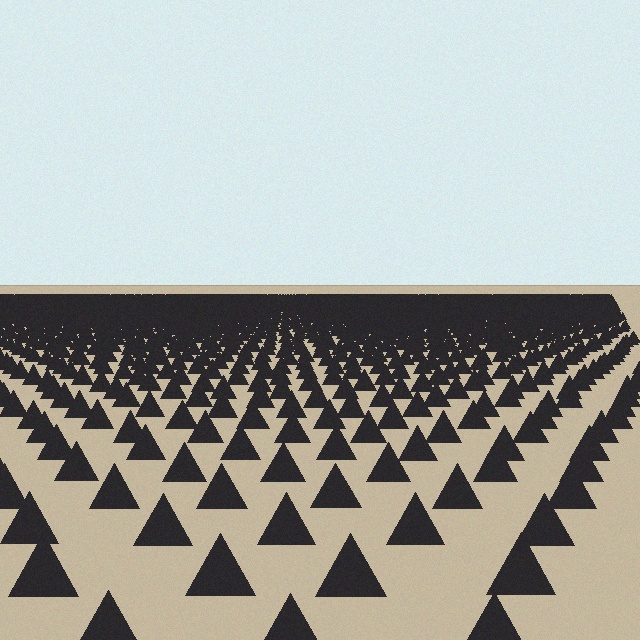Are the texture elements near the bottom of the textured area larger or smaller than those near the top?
Larger. Near the bottom, elements are closer to the viewer and appear at a bigger on-screen size.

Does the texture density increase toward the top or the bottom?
Density increases toward the top.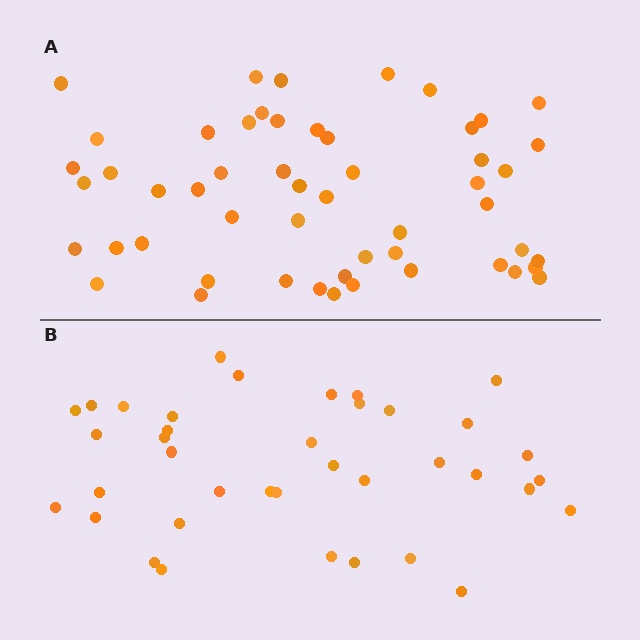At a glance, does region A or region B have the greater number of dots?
Region A (the top region) has more dots.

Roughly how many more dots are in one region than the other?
Region A has approximately 15 more dots than region B.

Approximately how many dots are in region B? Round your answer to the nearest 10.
About 40 dots. (The exact count is 38, which rounds to 40.)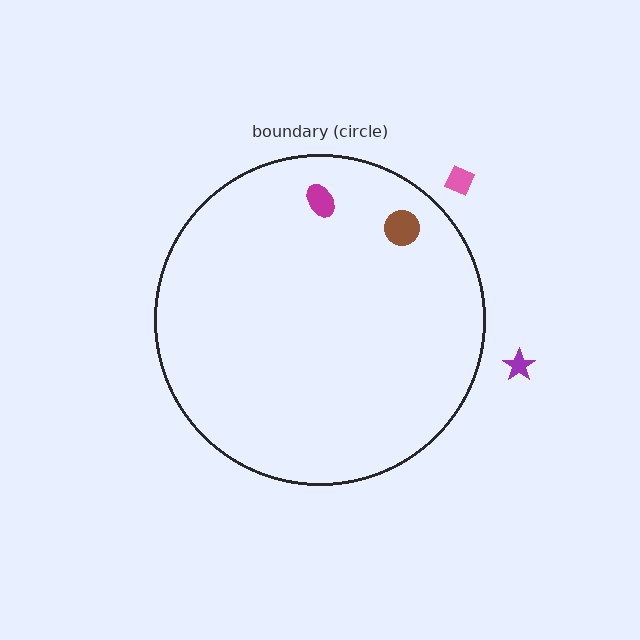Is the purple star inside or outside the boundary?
Outside.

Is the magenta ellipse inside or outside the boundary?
Inside.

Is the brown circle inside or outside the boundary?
Inside.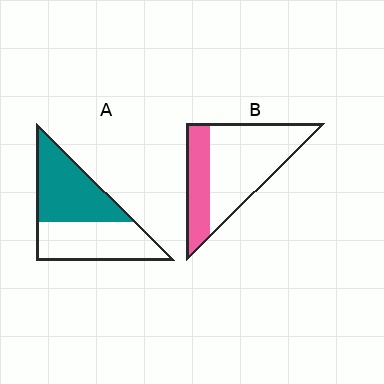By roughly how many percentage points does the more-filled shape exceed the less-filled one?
By roughly 20 percentage points (A over B).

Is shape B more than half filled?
No.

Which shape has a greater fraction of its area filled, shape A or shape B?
Shape A.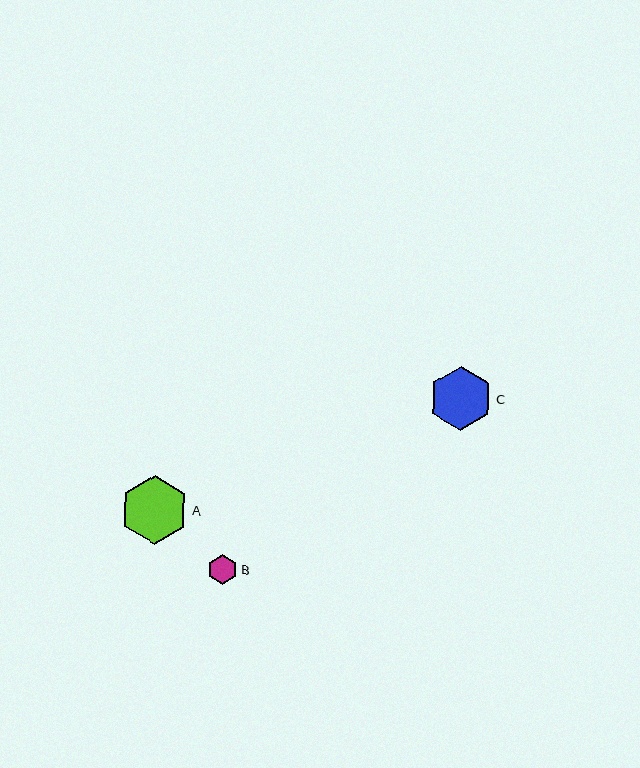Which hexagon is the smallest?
Hexagon B is the smallest with a size of approximately 30 pixels.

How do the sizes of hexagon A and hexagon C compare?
Hexagon A and hexagon C are approximately the same size.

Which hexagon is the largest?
Hexagon A is the largest with a size of approximately 69 pixels.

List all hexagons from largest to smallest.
From largest to smallest: A, C, B.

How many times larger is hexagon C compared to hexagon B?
Hexagon C is approximately 2.1 times the size of hexagon B.